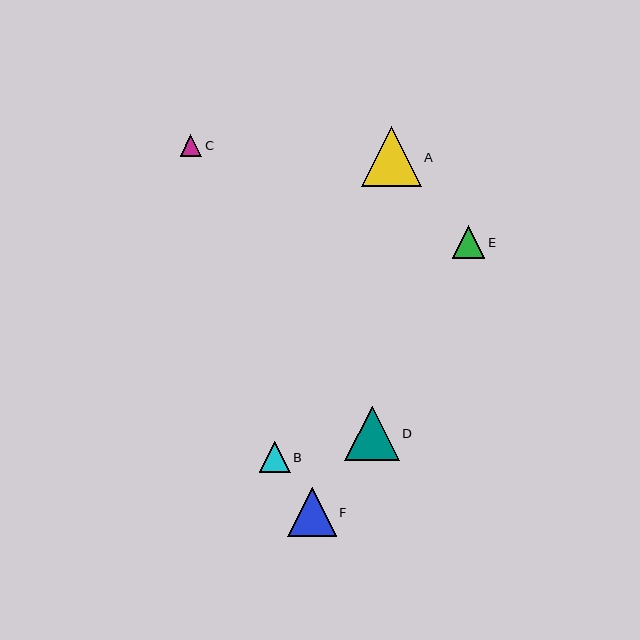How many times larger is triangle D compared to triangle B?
Triangle D is approximately 1.7 times the size of triangle B.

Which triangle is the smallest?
Triangle C is the smallest with a size of approximately 22 pixels.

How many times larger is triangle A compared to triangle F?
Triangle A is approximately 1.2 times the size of triangle F.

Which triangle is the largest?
Triangle A is the largest with a size of approximately 60 pixels.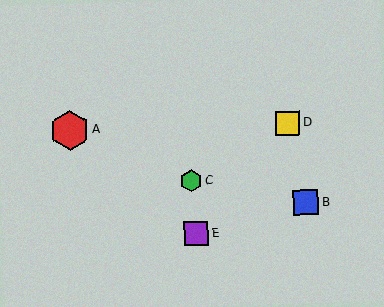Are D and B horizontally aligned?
No, D is at y≈123 and B is at y≈202.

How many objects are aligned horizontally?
2 objects (A, D) are aligned horizontally.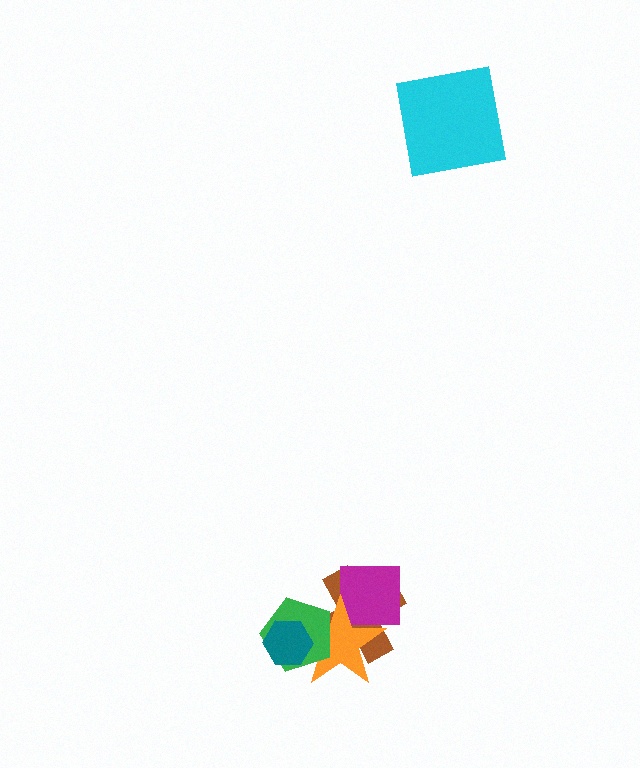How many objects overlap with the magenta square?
2 objects overlap with the magenta square.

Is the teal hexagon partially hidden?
No, no other shape covers it.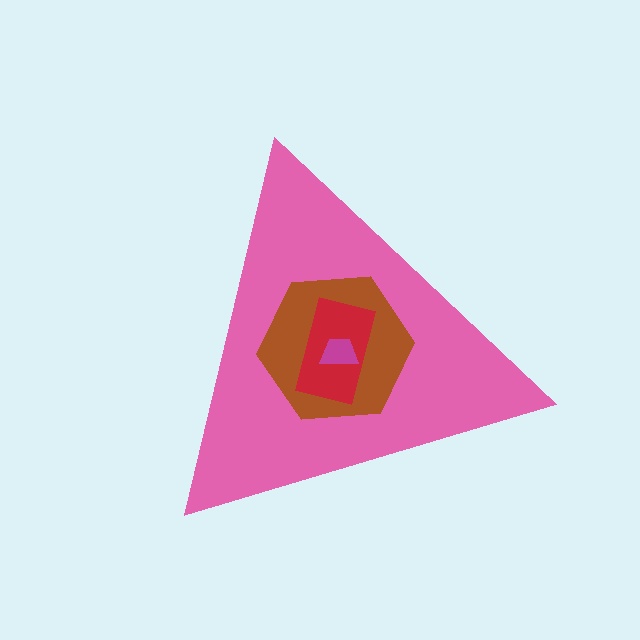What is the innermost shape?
The magenta trapezoid.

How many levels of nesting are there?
4.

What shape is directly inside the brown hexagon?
The red rectangle.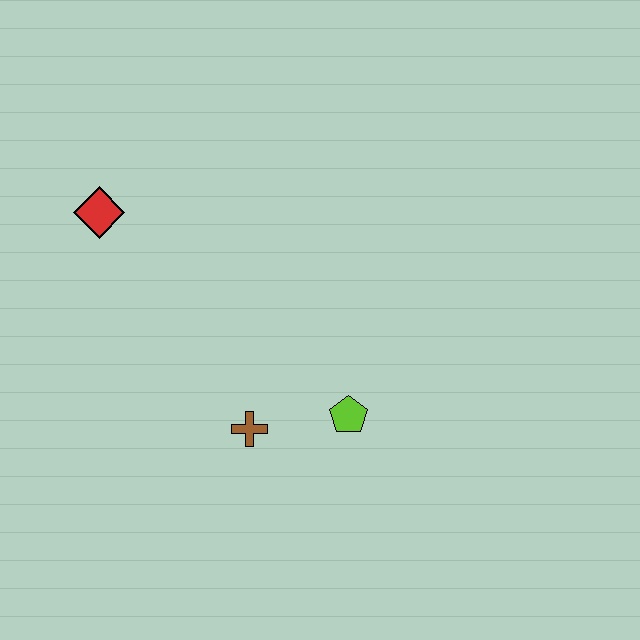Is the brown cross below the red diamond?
Yes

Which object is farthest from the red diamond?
The lime pentagon is farthest from the red diamond.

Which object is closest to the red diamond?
The brown cross is closest to the red diamond.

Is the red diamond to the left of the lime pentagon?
Yes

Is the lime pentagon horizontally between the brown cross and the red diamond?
No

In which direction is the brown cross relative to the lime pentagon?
The brown cross is to the left of the lime pentagon.